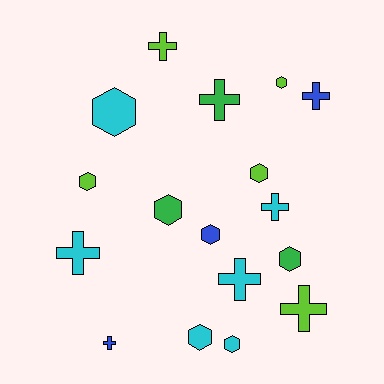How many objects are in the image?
There are 17 objects.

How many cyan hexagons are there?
There are 3 cyan hexagons.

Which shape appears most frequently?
Hexagon, with 9 objects.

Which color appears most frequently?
Cyan, with 6 objects.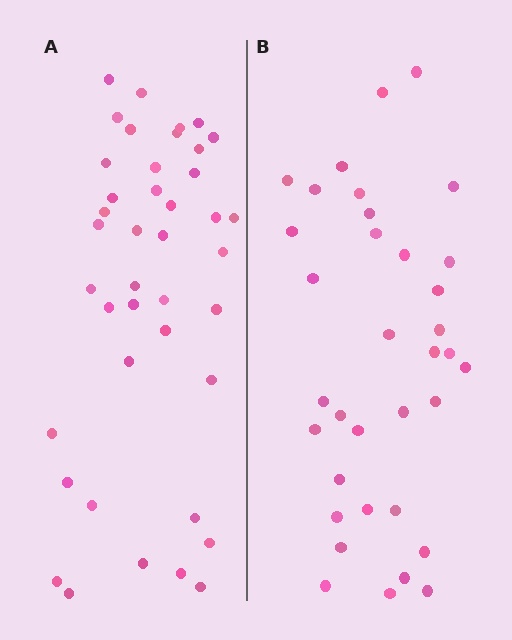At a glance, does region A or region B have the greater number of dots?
Region A (the left region) has more dots.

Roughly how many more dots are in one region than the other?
Region A has about 6 more dots than region B.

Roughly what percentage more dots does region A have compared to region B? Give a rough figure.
About 15% more.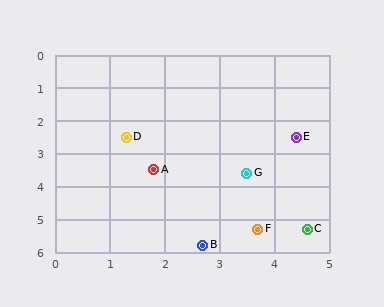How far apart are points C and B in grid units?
Points C and B are about 2.0 grid units apart.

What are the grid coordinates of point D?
Point D is at approximately (1.3, 2.5).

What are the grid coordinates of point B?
Point B is at approximately (2.7, 5.8).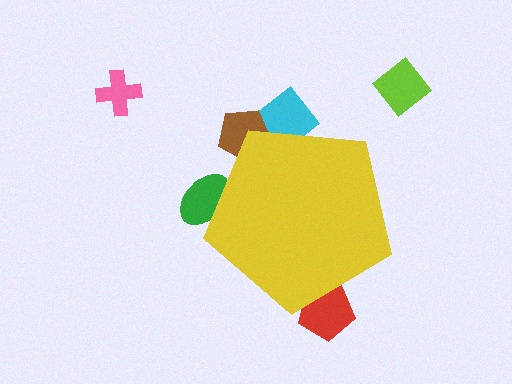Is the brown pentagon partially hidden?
Yes, the brown pentagon is partially hidden behind the yellow pentagon.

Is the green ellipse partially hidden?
Yes, the green ellipse is partially hidden behind the yellow pentagon.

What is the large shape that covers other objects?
A yellow pentagon.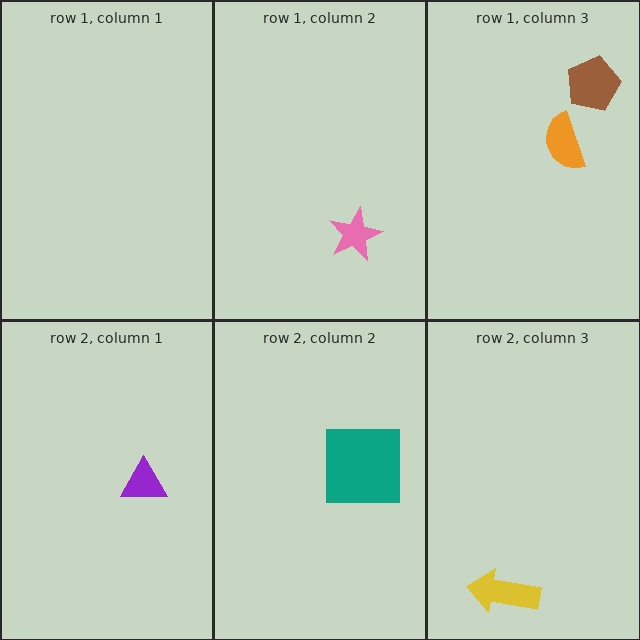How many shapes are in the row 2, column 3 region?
1.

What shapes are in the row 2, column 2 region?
The teal square.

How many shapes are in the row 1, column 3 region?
2.